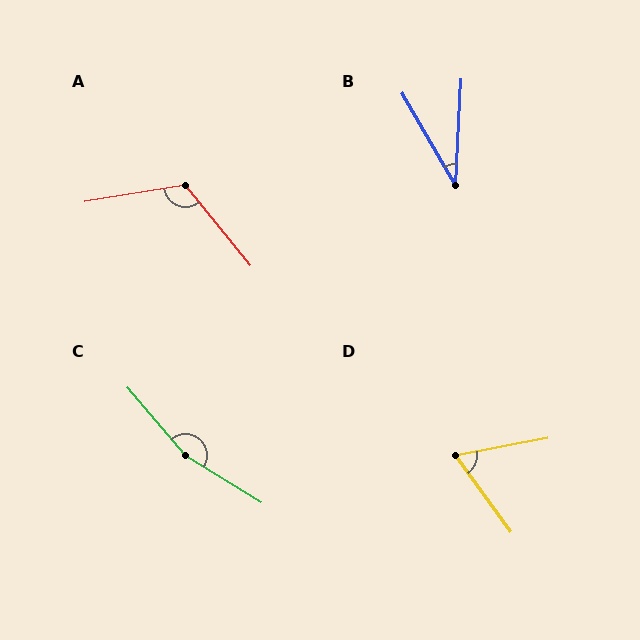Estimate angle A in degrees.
Approximately 120 degrees.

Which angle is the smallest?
B, at approximately 33 degrees.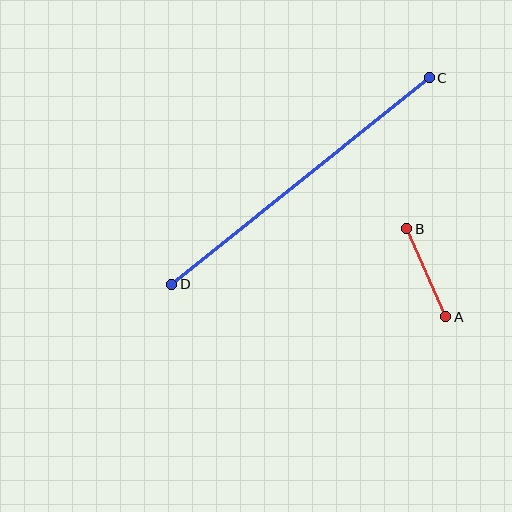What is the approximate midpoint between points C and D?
The midpoint is at approximately (301, 181) pixels.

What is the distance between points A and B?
The distance is approximately 96 pixels.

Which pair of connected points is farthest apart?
Points C and D are farthest apart.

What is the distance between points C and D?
The distance is approximately 331 pixels.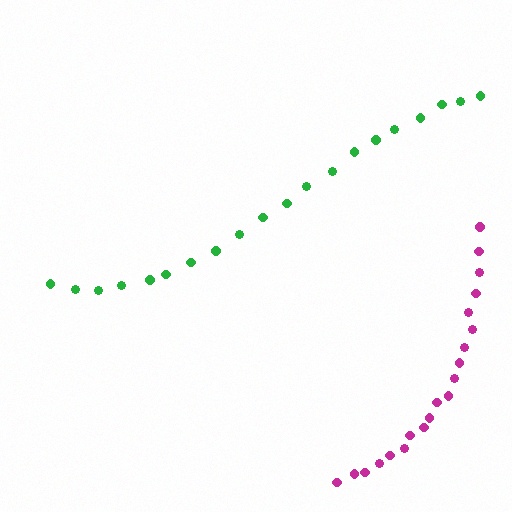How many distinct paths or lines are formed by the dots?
There are 2 distinct paths.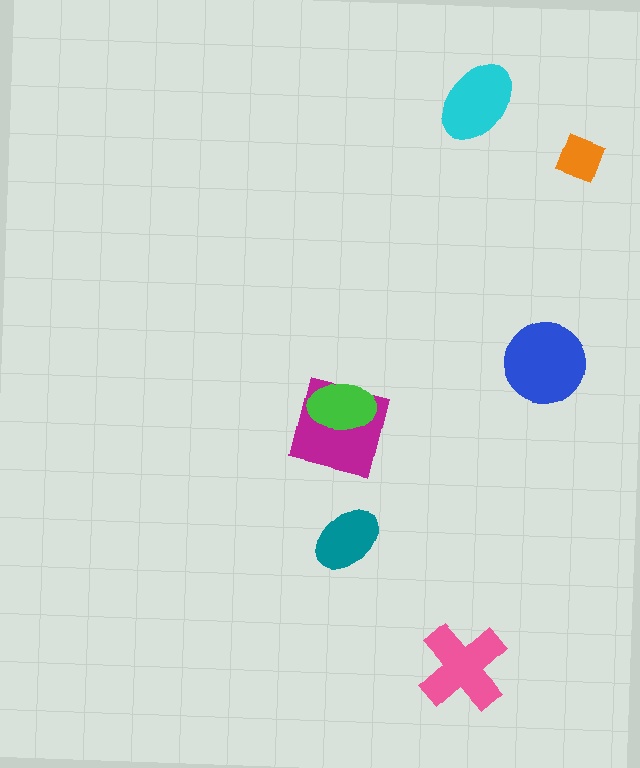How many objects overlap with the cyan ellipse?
0 objects overlap with the cyan ellipse.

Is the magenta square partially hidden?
Yes, it is partially covered by another shape.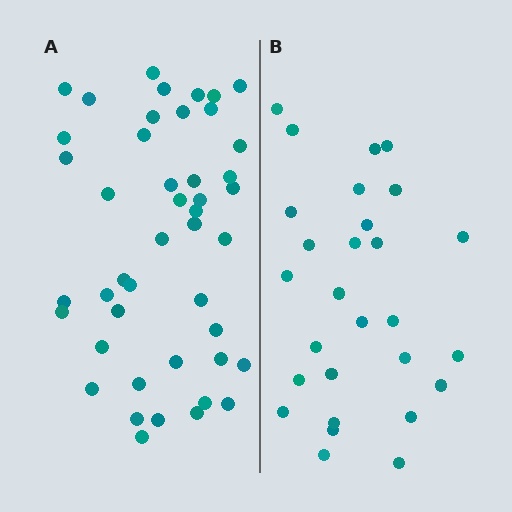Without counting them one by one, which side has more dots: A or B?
Region A (the left region) has more dots.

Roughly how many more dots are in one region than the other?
Region A has approximately 15 more dots than region B.